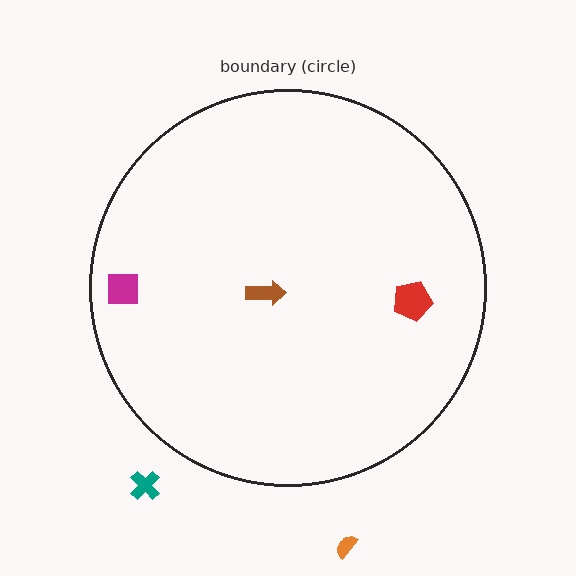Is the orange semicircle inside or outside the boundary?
Outside.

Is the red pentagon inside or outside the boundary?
Inside.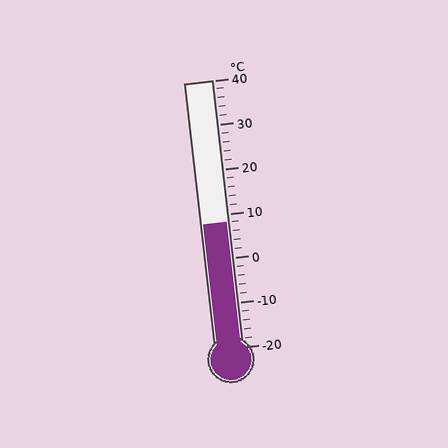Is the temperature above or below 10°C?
The temperature is below 10°C.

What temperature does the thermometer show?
The thermometer shows approximately 8°C.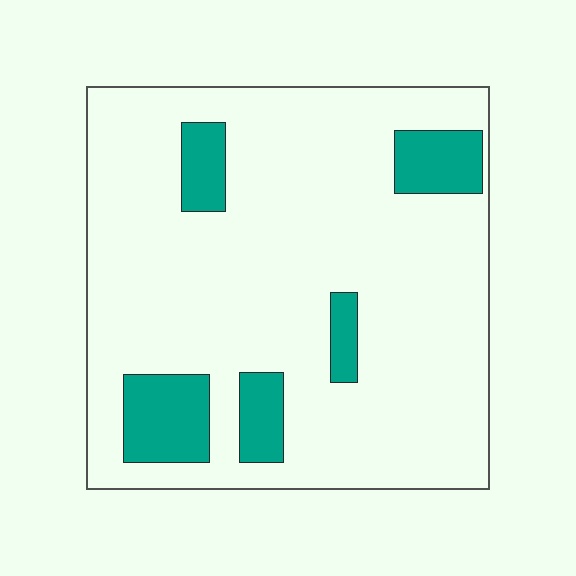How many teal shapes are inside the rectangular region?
5.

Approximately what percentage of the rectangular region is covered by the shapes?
Approximately 15%.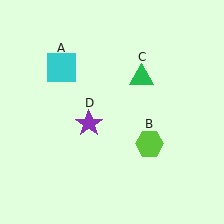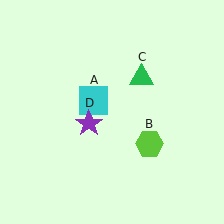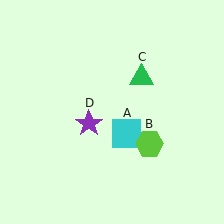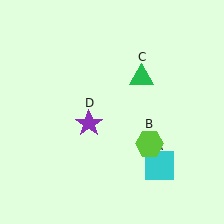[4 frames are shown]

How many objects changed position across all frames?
1 object changed position: cyan square (object A).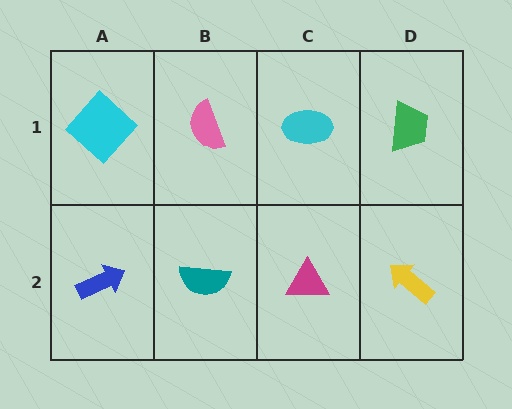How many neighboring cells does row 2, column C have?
3.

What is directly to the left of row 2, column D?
A magenta triangle.